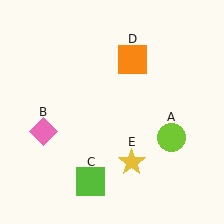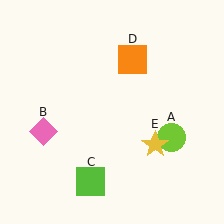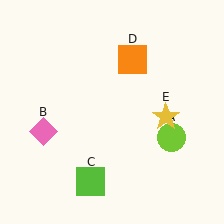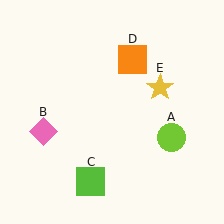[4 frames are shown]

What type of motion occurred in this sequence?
The yellow star (object E) rotated counterclockwise around the center of the scene.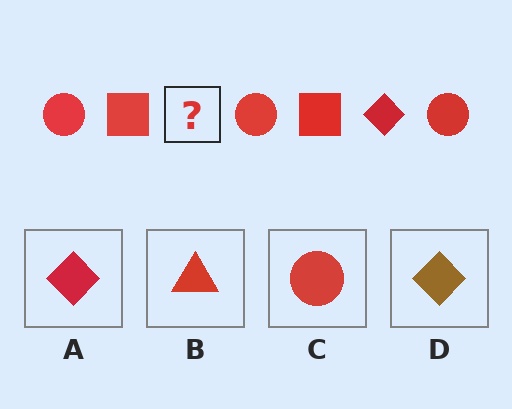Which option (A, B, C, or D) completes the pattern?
A.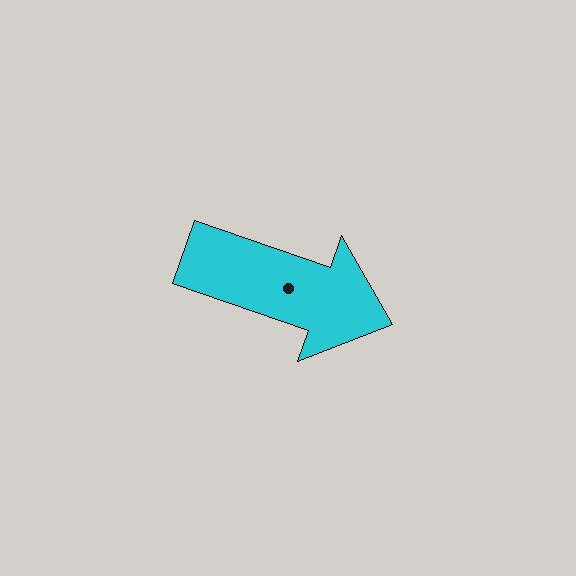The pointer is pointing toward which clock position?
Roughly 4 o'clock.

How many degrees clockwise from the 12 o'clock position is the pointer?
Approximately 109 degrees.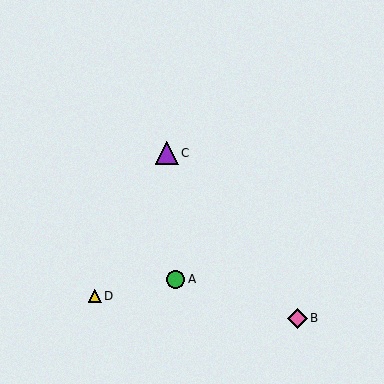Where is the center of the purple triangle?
The center of the purple triangle is at (167, 153).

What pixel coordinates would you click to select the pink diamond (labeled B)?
Click at (297, 318) to select the pink diamond B.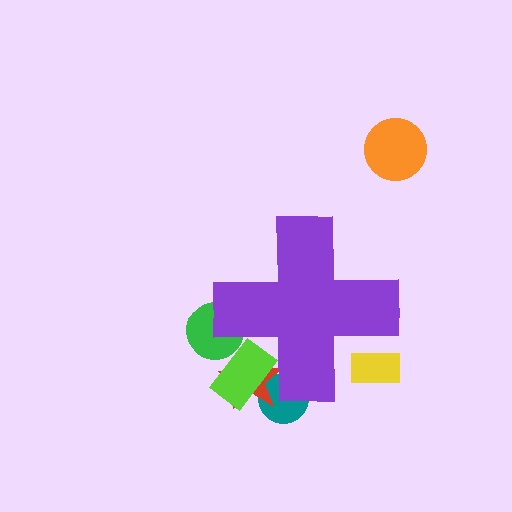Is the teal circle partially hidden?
Yes, the teal circle is partially hidden behind the purple cross.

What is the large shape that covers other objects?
A purple cross.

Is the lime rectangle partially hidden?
Yes, the lime rectangle is partially hidden behind the purple cross.